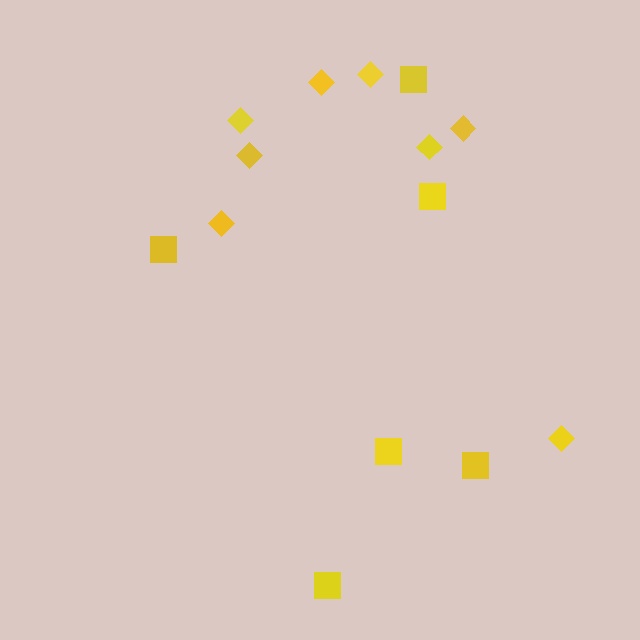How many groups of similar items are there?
There are 2 groups: one group of diamonds (8) and one group of squares (6).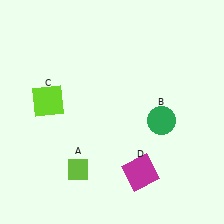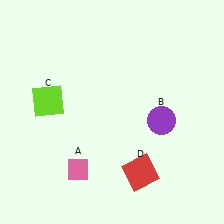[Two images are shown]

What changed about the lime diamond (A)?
In Image 1, A is lime. In Image 2, it changed to pink.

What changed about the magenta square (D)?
In Image 1, D is magenta. In Image 2, it changed to red.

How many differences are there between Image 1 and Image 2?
There are 3 differences between the two images.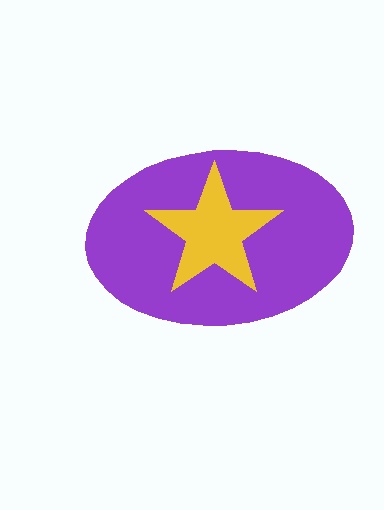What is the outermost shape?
The purple ellipse.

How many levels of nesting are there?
2.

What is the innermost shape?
The yellow star.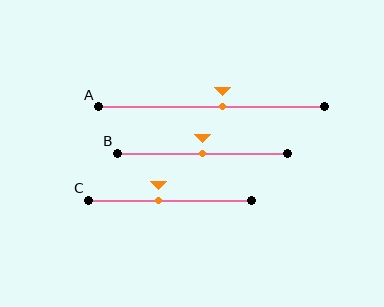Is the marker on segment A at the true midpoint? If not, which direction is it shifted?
No, the marker on segment A is shifted to the right by about 5% of the segment length.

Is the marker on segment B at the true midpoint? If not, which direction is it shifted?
Yes, the marker on segment B is at the true midpoint.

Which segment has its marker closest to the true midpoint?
Segment B has its marker closest to the true midpoint.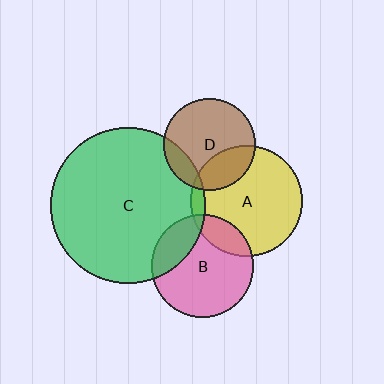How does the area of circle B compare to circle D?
Approximately 1.3 times.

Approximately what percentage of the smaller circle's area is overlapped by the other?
Approximately 15%.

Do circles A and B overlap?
Yes.